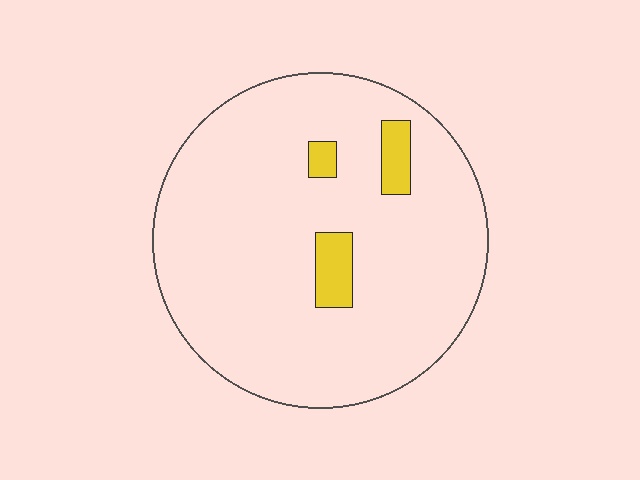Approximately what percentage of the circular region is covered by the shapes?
Approximately 5%.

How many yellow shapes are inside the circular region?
3.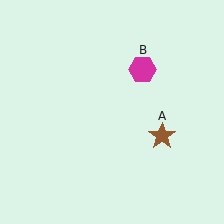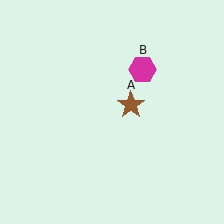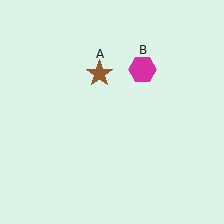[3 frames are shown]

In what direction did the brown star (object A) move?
The brown star (object A) moved up and to the left.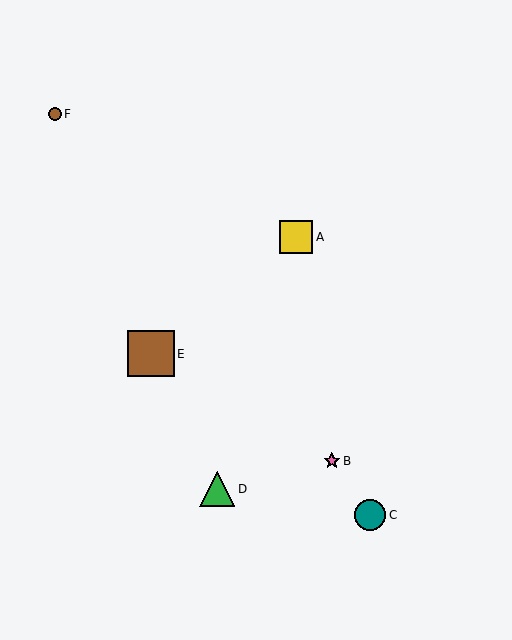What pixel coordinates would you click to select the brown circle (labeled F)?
Click at (55, 114) to select the brown circle F.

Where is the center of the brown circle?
The center of the brown circle is at (55, 114).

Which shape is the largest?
The brown square (labeled E) is the largest.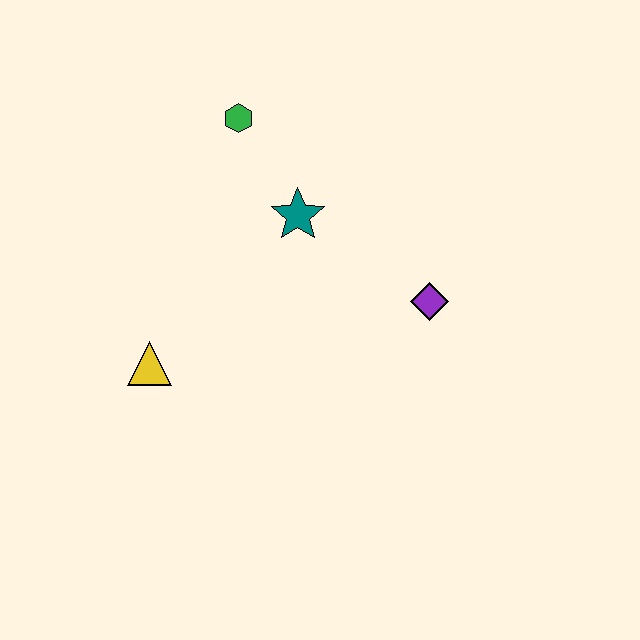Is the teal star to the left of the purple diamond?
Yes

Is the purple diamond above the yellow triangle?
Yes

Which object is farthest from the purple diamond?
The yellow triangle is farthest from the purple diamond.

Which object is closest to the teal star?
The green hexagon is closest to the teal star.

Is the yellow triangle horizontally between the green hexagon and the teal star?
No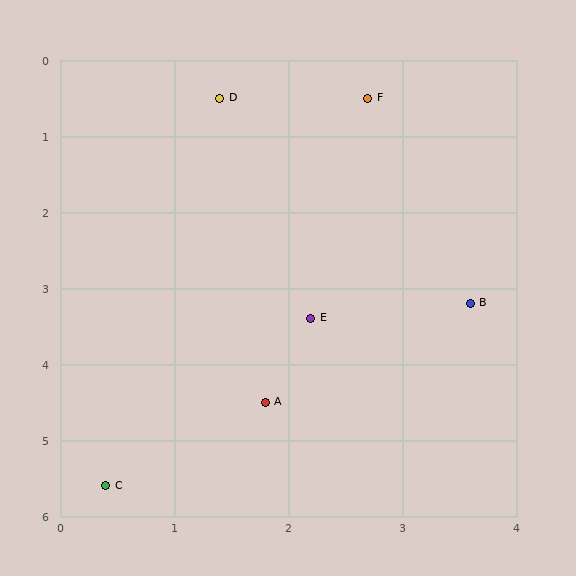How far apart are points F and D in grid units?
Points F and D are about 1.3 grid units apart.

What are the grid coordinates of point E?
Point E is at approximately (2.2, 3.4).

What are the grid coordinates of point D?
Point D is at approximately (1.4, 0.5).